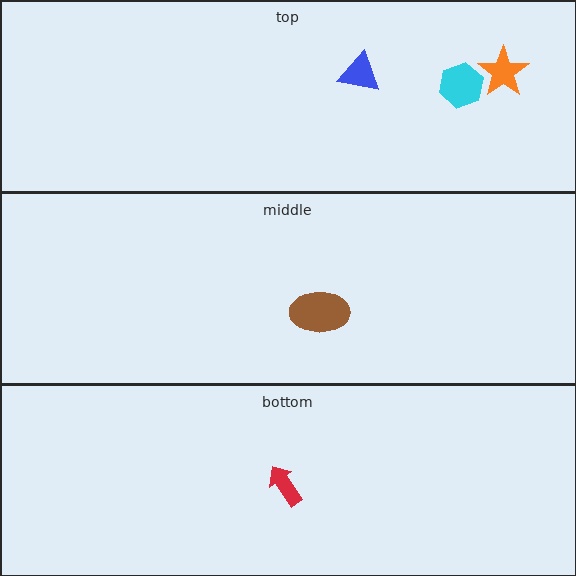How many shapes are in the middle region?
1.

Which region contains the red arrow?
The bottom region.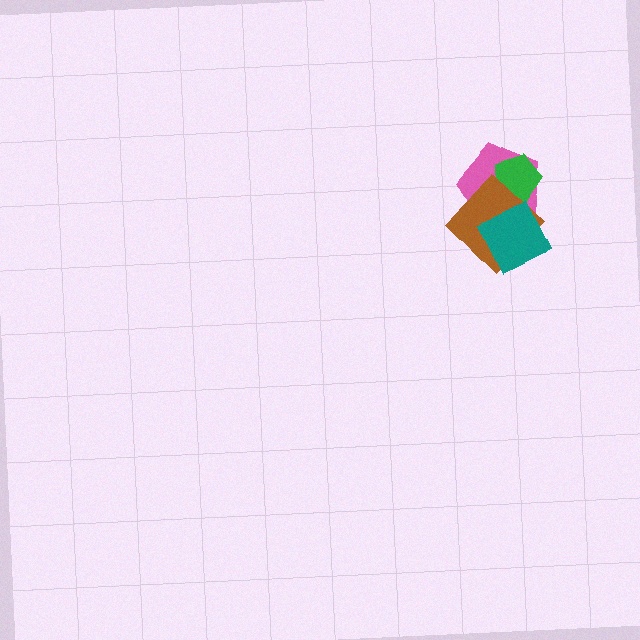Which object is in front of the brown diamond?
The teal square is in front of the brown diamond.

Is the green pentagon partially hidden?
Yes, it is partially covered by another shape.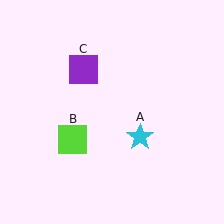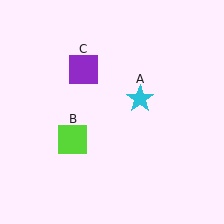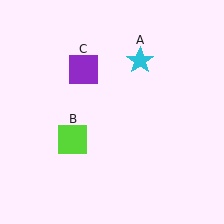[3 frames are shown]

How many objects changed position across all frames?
1 object changed position: cyan star (object A).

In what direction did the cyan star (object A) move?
The cyan star (object A) moved up.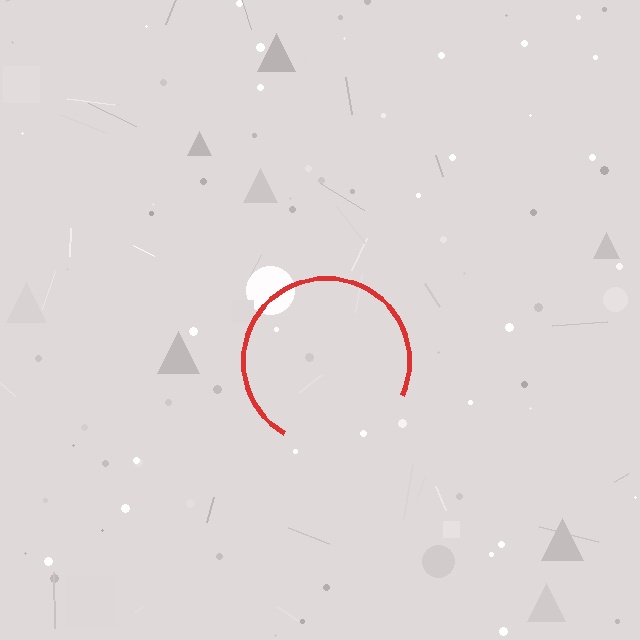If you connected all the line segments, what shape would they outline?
They would outline a circle.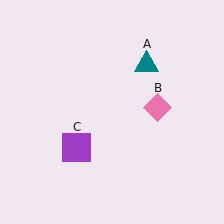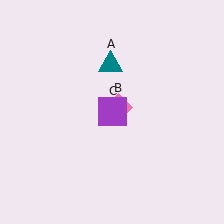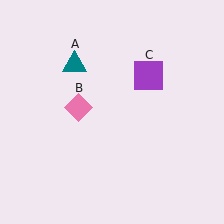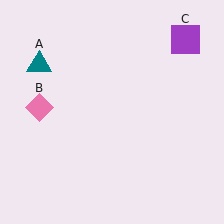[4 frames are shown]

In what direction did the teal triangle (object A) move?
The teal triangle (object A) moved left.